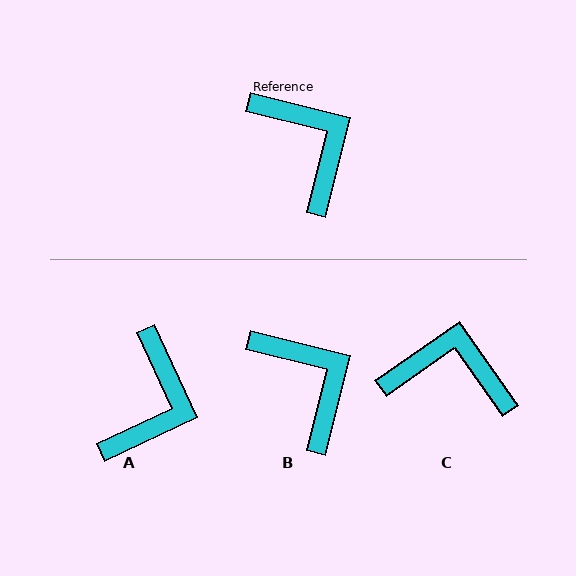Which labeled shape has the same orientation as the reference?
B.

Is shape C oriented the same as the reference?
No, it is off by about 49 degrees.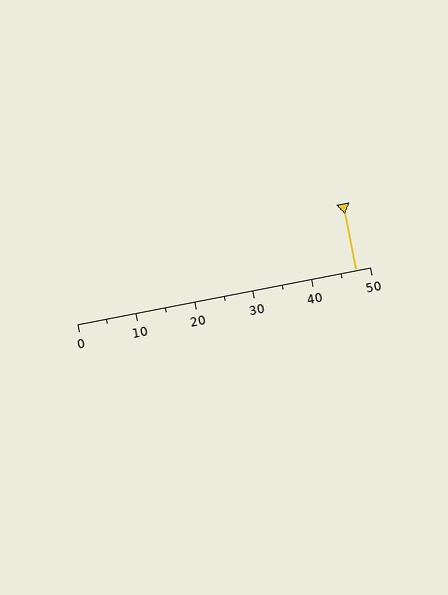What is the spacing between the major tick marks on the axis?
The major ticks are spaced 10 apart.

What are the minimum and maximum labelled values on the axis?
The axis runs from 0 to 50.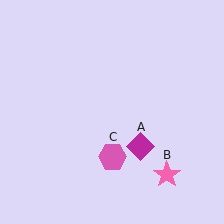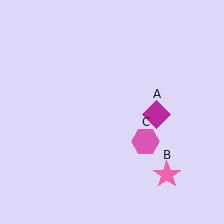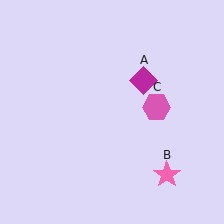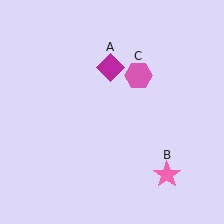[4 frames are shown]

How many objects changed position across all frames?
2 objects changed position: magenta diamond (object A), pink hexagon (object C).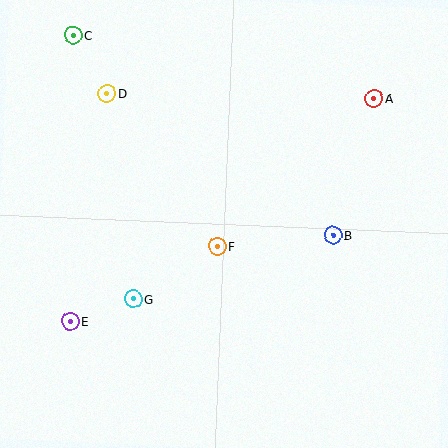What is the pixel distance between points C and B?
The distance between C and B is 328 pixels.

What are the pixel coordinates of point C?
Point C is at (73, 35).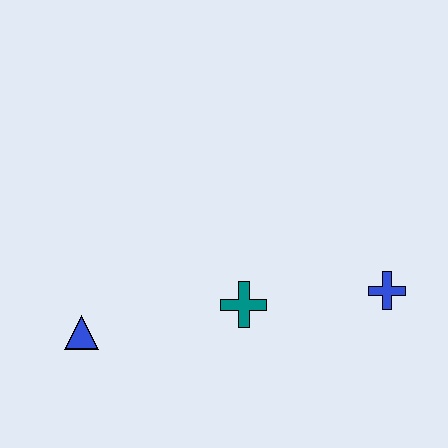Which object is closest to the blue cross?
The teal cross is closest to the blue cross.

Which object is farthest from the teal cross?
The blue triangle is farthest from the teal cross.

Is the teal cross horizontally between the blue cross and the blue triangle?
Yes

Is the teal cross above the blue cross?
No